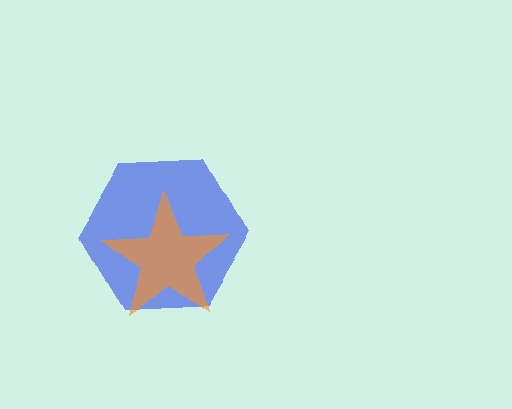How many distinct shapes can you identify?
There are 2 distinct shapes: a blue hexagon, an orange star.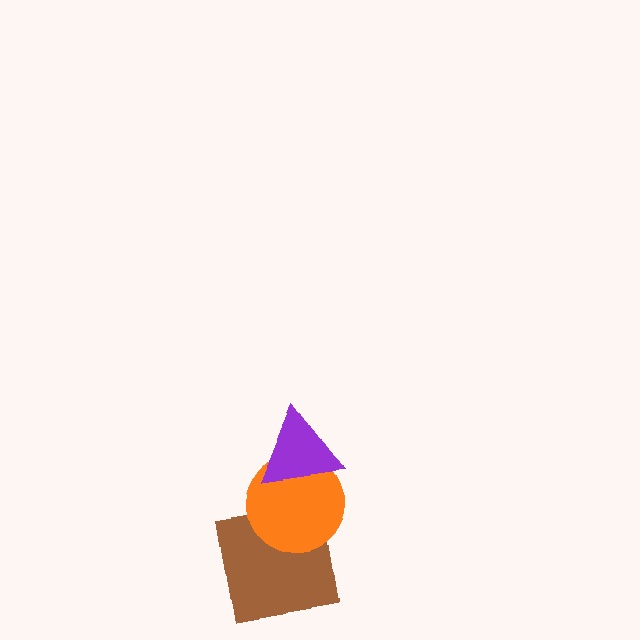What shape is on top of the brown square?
The orange circle is on top of the brown square.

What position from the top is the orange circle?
The orange circle is 2nd from the top.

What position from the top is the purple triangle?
The purple triangle is 1st from the top.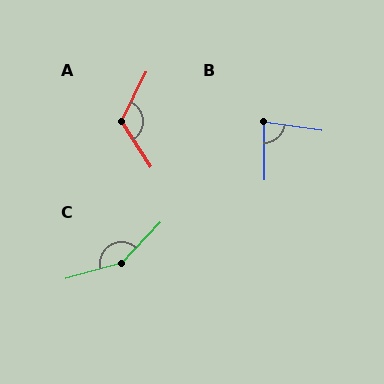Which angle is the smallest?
B, at approximately 81 degrees.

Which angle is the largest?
C, at approximately 149 degrees.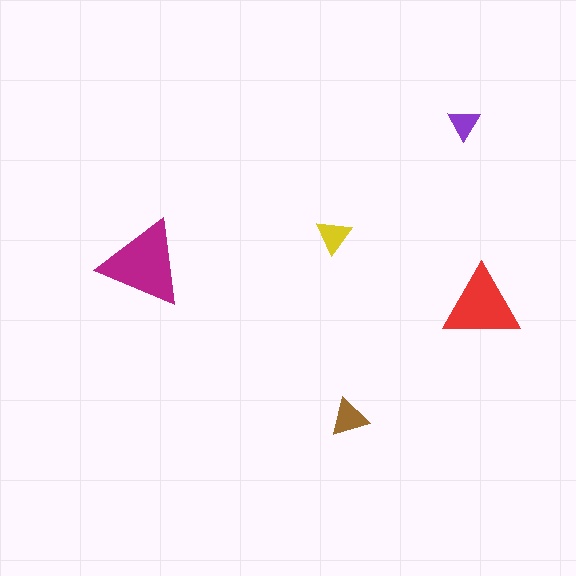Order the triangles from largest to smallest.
the magenta one, the red one, the brown one, the yellow one, the purple one.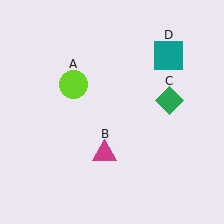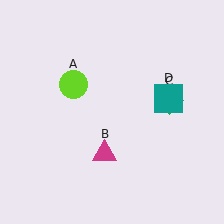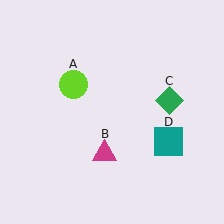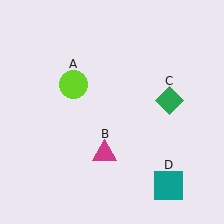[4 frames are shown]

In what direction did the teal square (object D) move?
The teal square (object D) moved down.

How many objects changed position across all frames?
1 object changed position: teal square (object D).